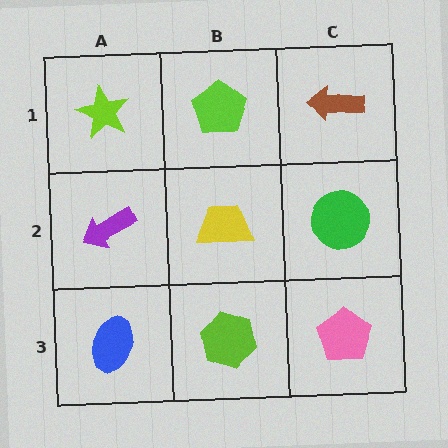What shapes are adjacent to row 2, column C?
A brown arrow (row 1, column C), a pink pentagon (row 3, column C), a yellow trapezoid (row 2, column B).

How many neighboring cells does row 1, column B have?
3.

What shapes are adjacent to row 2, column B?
A lime pentagon (row 1, column B), a lime hexagon (row 3, column B), a purple arrow (row 2, column A), a green circle (row 2, column C).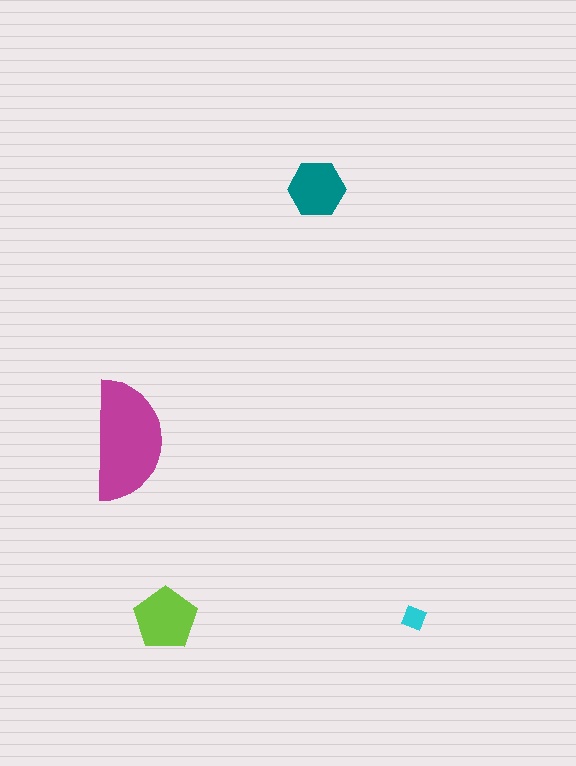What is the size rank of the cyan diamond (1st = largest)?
4th.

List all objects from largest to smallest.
The magenta semicircle, the lime pentagon, the teal hexagon, the cyan diamond.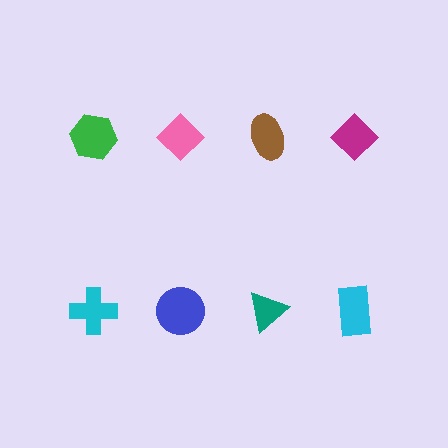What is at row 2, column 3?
A teal triangle.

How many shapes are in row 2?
4 shapes.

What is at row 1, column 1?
A green hexagon.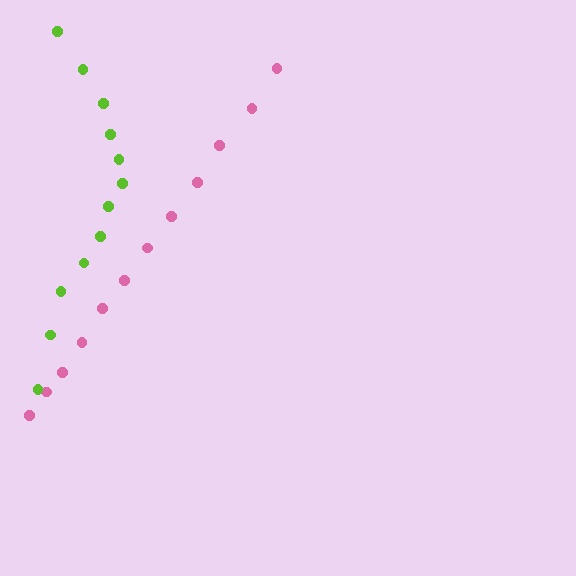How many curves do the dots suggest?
There are 2 distinct paths.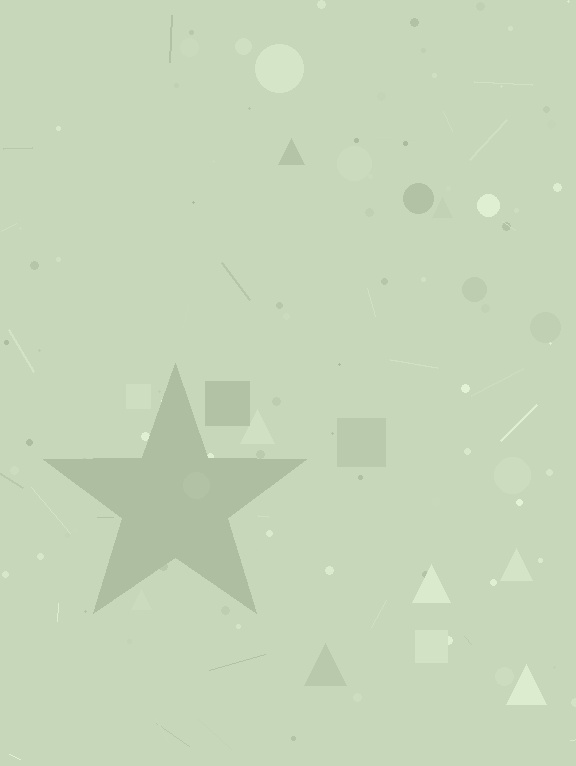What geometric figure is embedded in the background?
A star is embedded in the background.